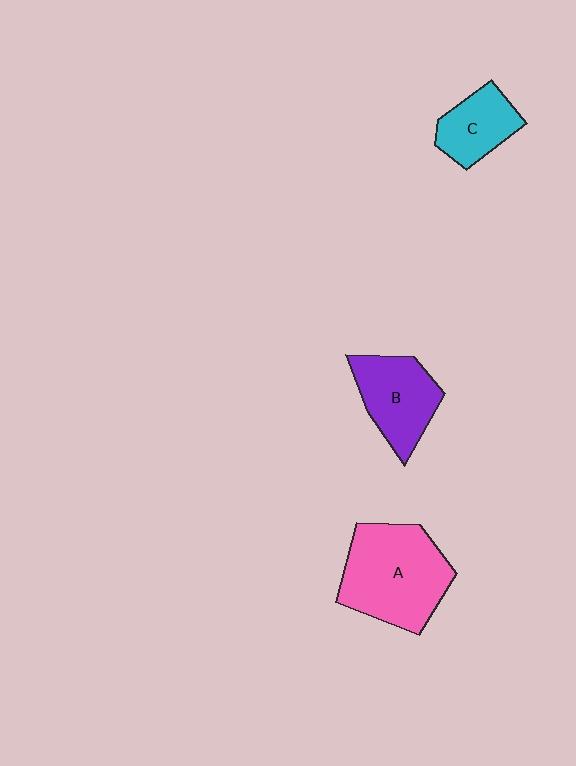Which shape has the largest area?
Shape A (pink).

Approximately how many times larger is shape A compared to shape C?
Approximately 2.0 times.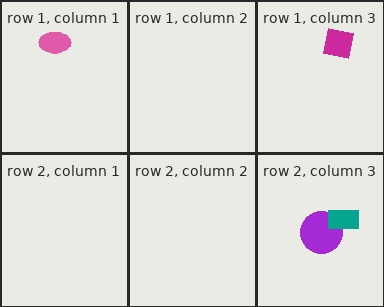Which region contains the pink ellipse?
The row 1, column 1 region.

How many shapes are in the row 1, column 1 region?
1.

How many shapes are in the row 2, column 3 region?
2.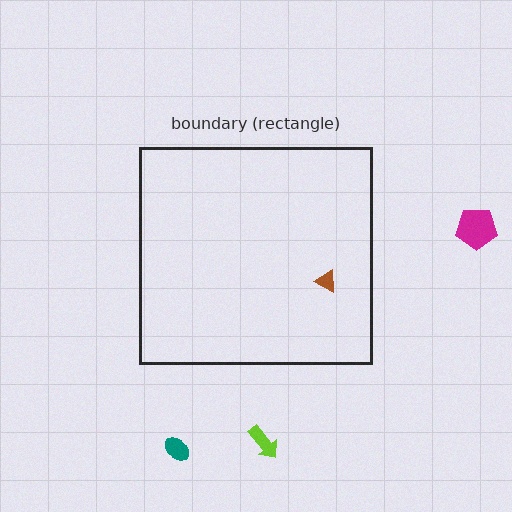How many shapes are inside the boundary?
1 inside, 3 outside.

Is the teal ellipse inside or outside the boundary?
Outside.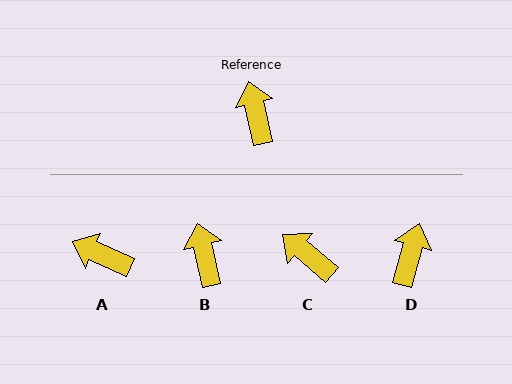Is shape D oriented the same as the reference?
No, it is off by about 29 degrees.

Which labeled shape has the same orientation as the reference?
B.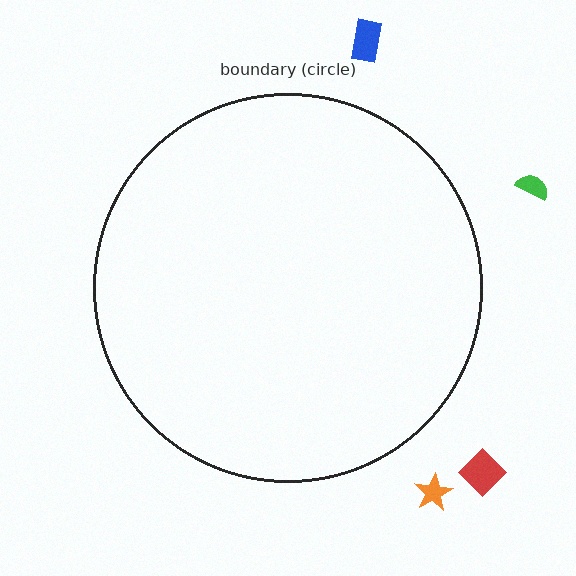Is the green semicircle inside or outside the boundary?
Outside.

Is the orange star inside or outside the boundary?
Outside.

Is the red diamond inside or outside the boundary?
Outside.